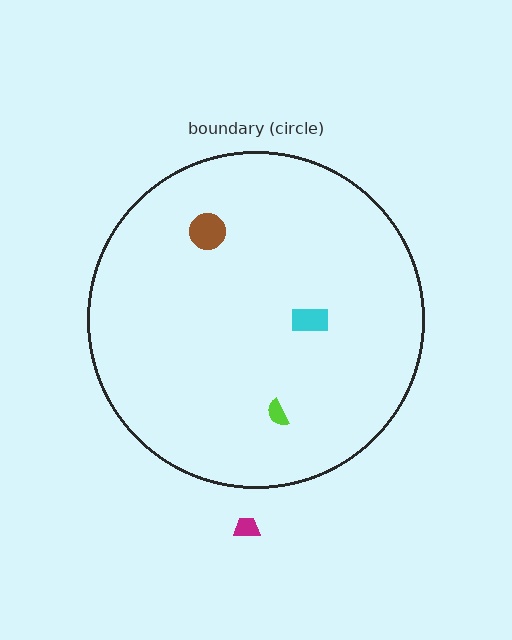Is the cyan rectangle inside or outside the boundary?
Inside.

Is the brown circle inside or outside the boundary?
Inside.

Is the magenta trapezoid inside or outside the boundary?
Outside.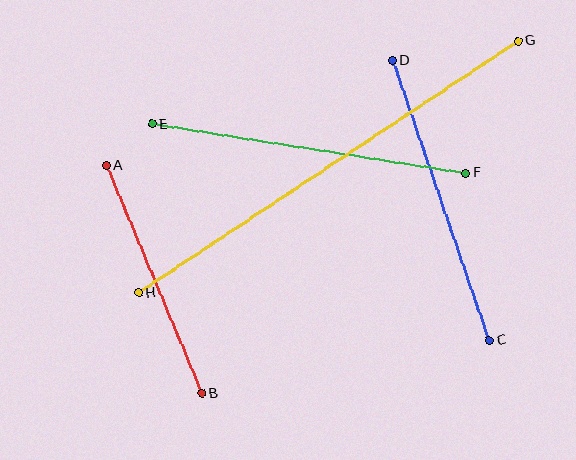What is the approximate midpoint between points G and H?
The midpoint is at approximately (328, 167) pixels.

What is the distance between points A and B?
The distance is approximately 247 pixels.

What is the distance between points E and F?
The distance is approximately 318 pixels.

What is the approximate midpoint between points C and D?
The midpoint is at approximately (441, 200) pixels.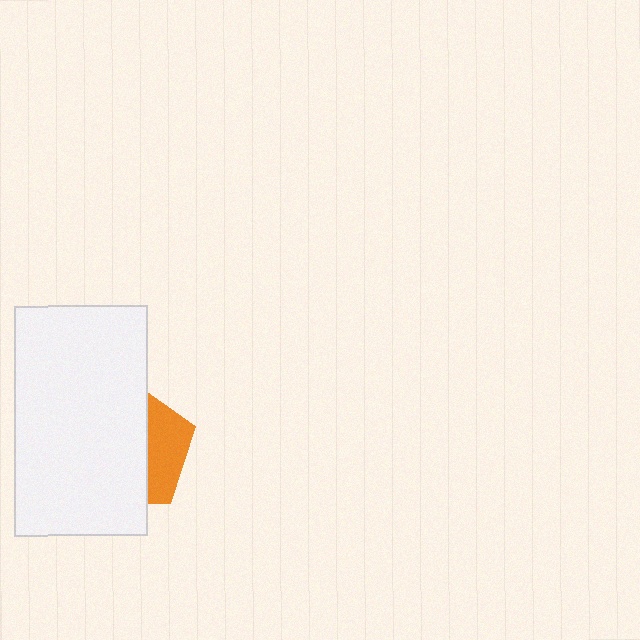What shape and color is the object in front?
The object in front is a white rectangle.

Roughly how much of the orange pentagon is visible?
A small part of it is visible (roughly 32%).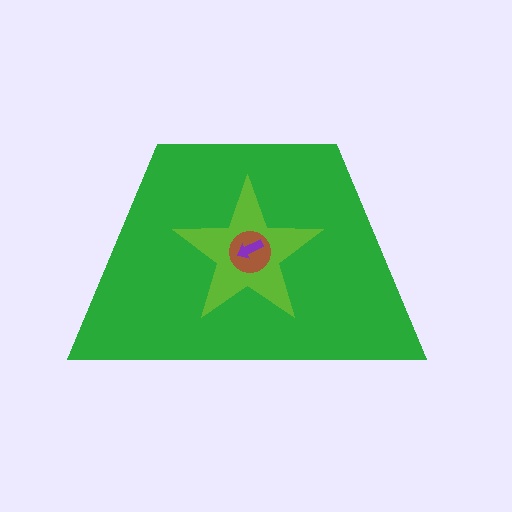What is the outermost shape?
The green trapezoid.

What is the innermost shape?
The purple arrow.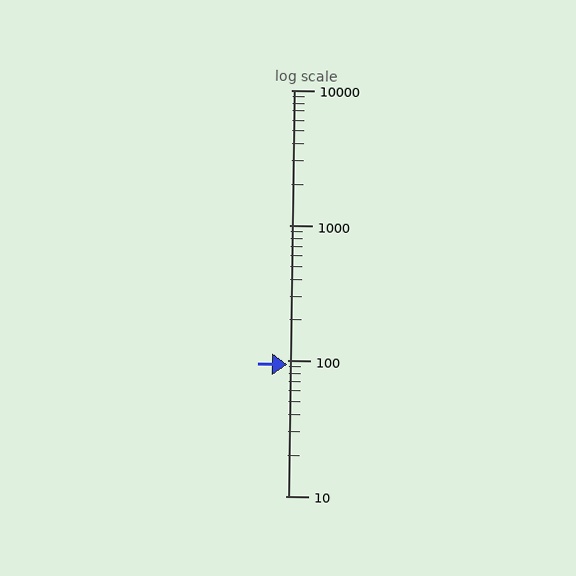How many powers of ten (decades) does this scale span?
The scale spans 3 decades, from 10 to 10000.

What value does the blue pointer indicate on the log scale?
The pointer indicates approximately 94.